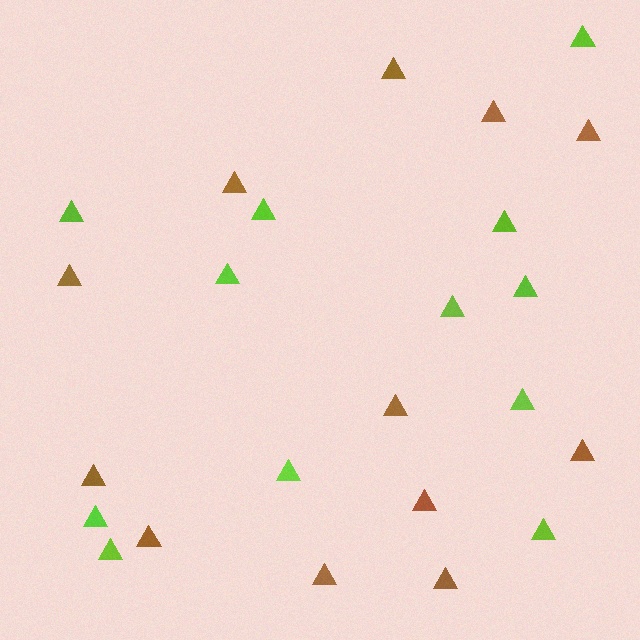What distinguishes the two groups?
There are 2 groups: one group of brown triangles (12) and one group of lime triangles (12).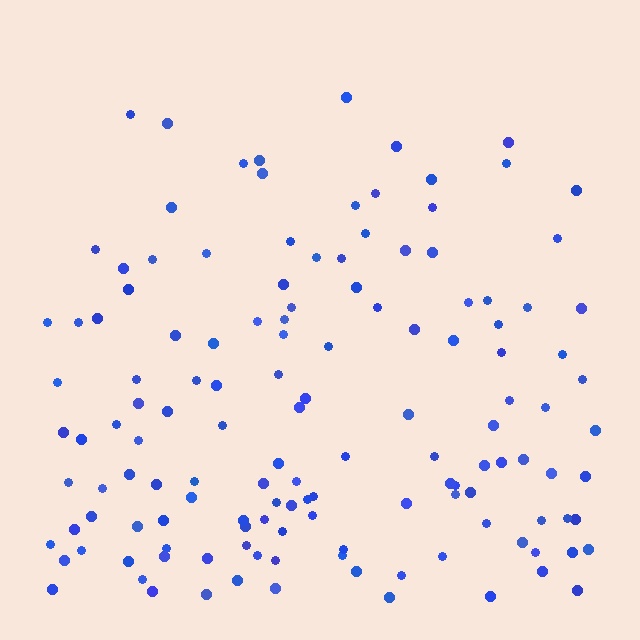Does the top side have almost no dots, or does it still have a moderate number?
Still a moderate number, just noticeably fewer than the bottom.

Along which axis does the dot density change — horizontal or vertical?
Vertical.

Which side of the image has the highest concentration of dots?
The bottom.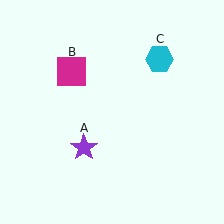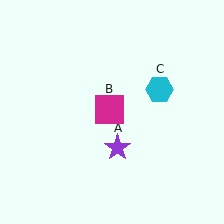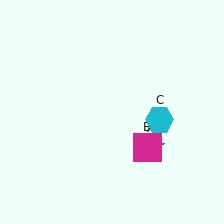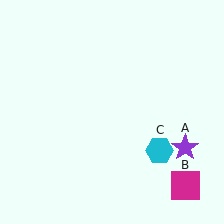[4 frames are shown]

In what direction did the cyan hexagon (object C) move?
The cyan hexagon (object C) moved down.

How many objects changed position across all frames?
3 objects changed position: purple star (object A), magenta square (object B), cyan hexagon (object C).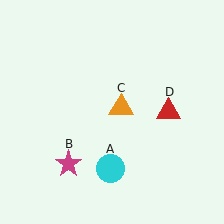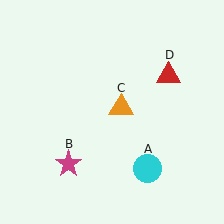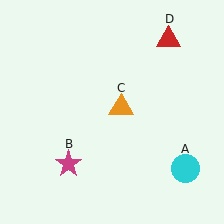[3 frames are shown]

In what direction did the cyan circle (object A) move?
The cyan circle (object A) moved right.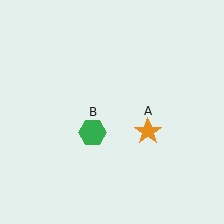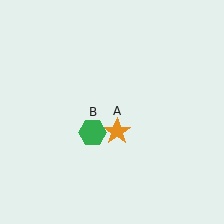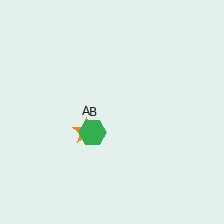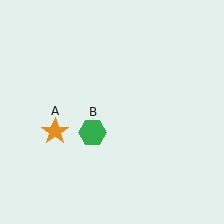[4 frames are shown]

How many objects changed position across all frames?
1 object changed position: orange star (object A).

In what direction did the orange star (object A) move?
The orange star (object A) moved left.